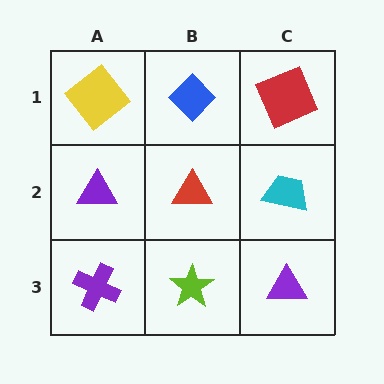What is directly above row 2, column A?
A yellow diamond.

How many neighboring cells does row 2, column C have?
3.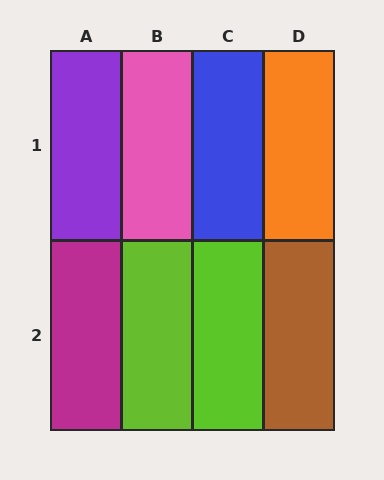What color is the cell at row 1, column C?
Blue.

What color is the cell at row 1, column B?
Pink.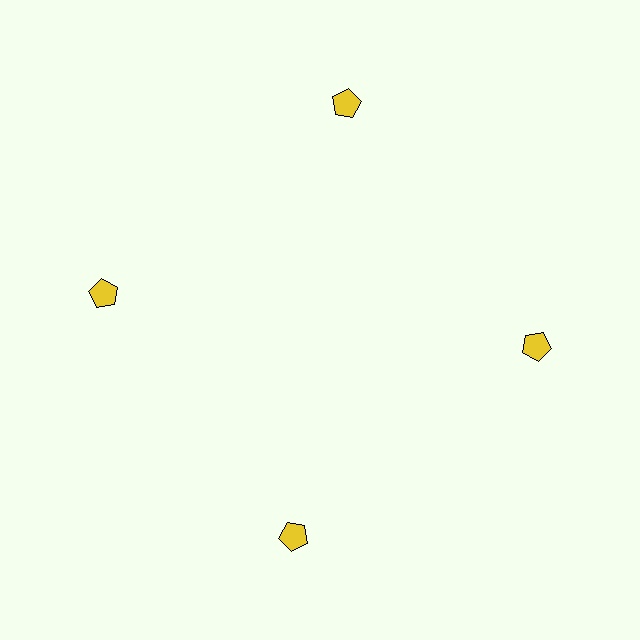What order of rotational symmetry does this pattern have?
This pattern has 4-fold rotational symmetry.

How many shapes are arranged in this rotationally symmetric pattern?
There are 4 shapes, arranged in 4 groups of 1.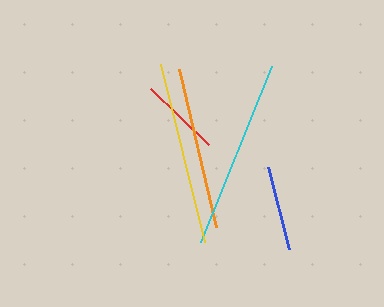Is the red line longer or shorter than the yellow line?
The yellow line is longer than the red line.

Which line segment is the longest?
The cyan line is the longest at approximately 190 pixels.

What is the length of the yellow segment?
The yellow segment is approximately 183 pixels long.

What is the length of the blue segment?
The blue segment is approximately 85 pixels long.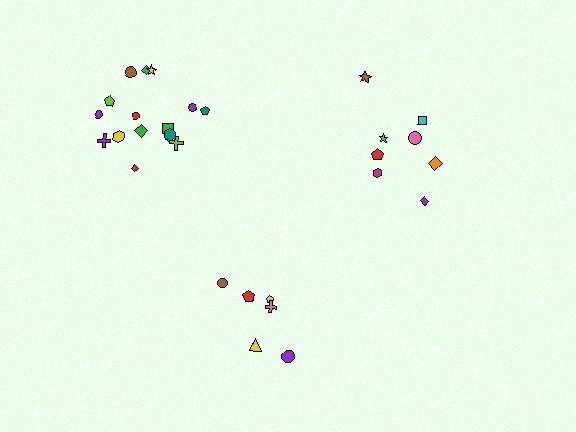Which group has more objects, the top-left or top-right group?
The top-left group.